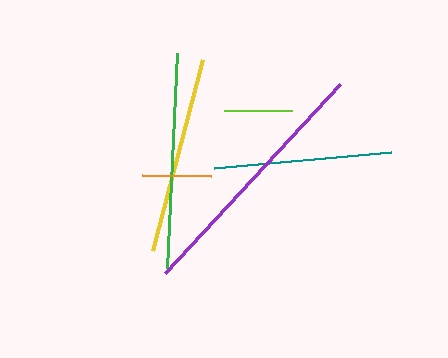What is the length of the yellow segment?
The yellow segment is approximately 197 pixels long.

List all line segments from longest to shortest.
From longest to shortest: purple, green, yellow, teal, orange, lime.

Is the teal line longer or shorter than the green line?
The green line is longer than the teal line.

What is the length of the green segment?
The green segment is approximately 215 pixels long.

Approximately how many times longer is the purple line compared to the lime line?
The purple line is approximately 3.8 times the length of the lime line.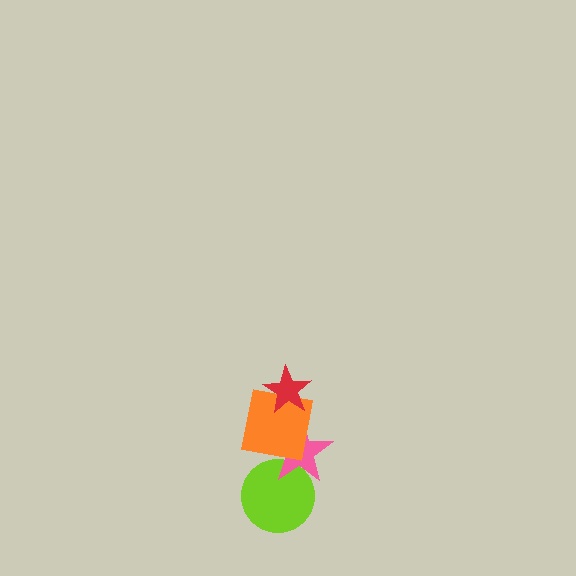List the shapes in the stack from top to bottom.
From top to bottom: the red star, the orange square, the pink star, the lime circle.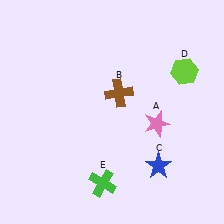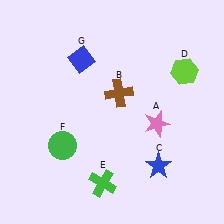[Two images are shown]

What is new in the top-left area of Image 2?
A blue diamond (G) was added in the top-left area of Image 2.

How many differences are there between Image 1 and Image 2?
There are 2 differences between the two images.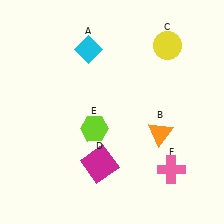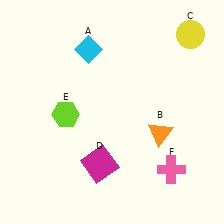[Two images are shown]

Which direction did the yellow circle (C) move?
The yellow circle (C) moved right.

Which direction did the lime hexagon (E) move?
The lime hexagon (E) moved left.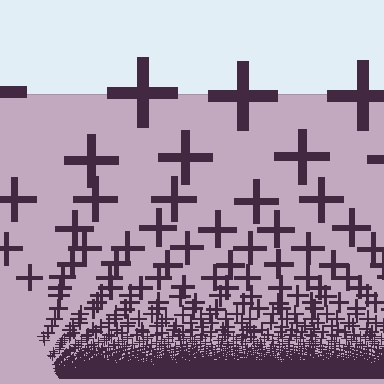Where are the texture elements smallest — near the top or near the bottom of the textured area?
Near the bottom.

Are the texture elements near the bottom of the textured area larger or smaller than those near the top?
Smaller. The gradient is inverted — elements near the bottom are smaller and denser.